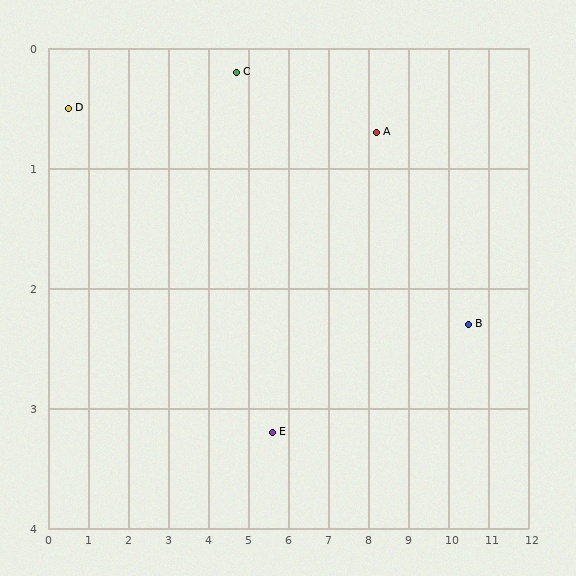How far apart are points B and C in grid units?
Points B and C are about 6.2 grid units apart.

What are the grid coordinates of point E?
Point E is at approximately (5.6, 3.2).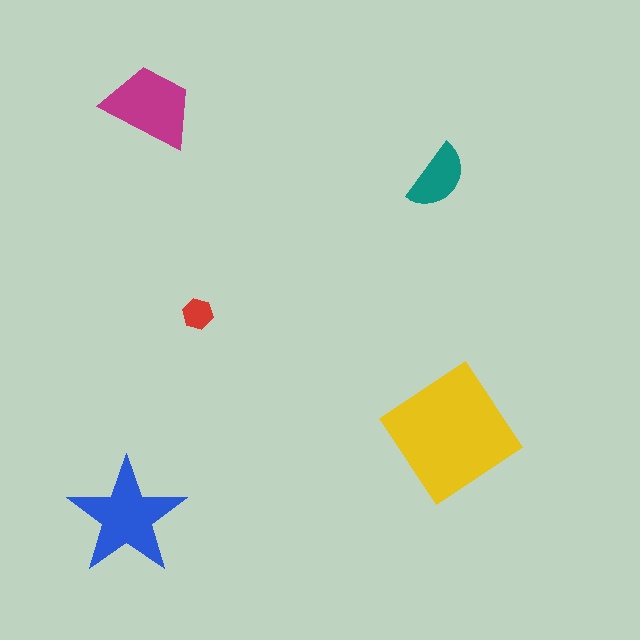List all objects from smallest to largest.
The red hexagon, the teal semicircle, the magenta trapezoid, the blue star, the yellow diamond.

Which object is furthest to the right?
The yellow diamond is rightmost.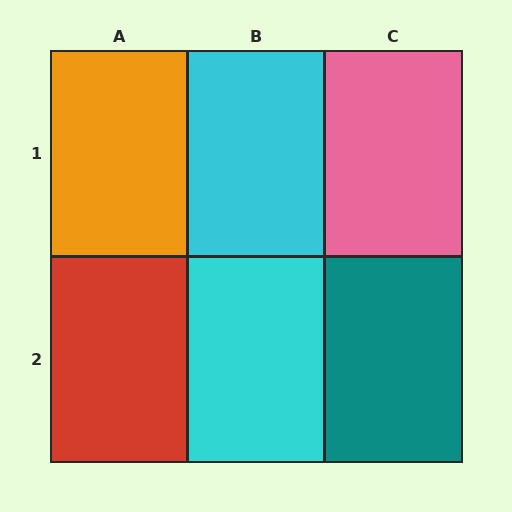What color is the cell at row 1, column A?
Orange.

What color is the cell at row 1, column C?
Pink.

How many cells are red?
1 cell is red.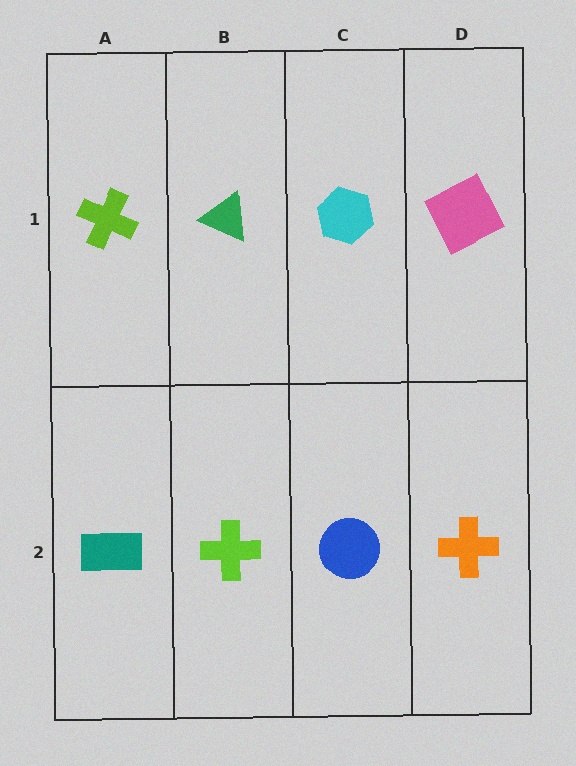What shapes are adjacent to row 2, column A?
A lime cross (row 1, column A), a lime cross (row 2, column B).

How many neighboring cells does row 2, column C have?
3.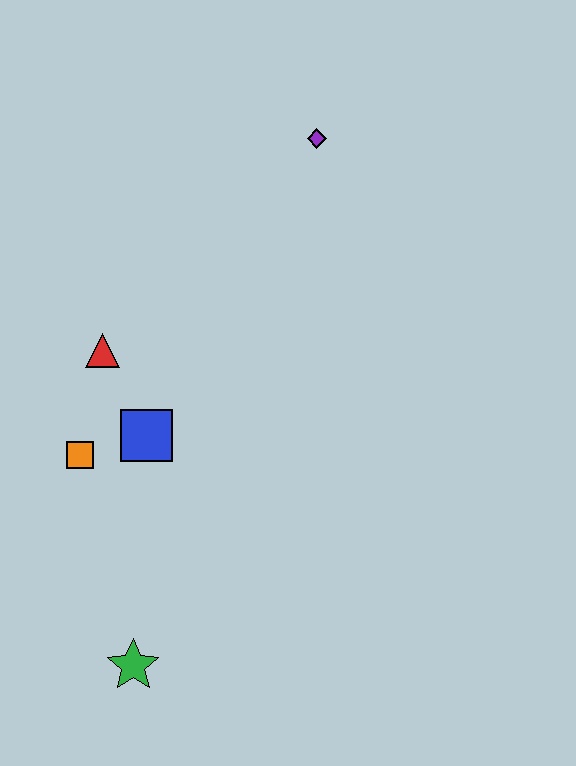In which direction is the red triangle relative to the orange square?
The red triangle is above the orange square.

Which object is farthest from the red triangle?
The green star is farthest from the red triangle.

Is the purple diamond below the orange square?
No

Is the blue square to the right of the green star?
Yes